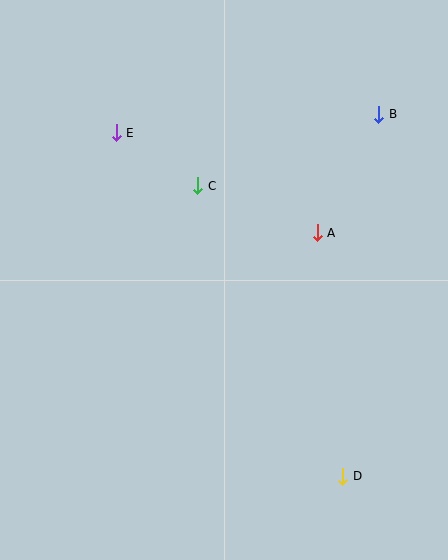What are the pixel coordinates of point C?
Point C is at (198, 186).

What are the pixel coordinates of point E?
Point E is at (116, 133).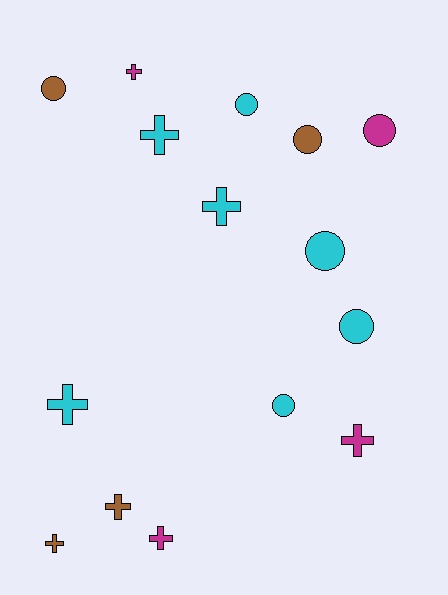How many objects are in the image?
There are 15 objects.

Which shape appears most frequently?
Cross, with 8 objects.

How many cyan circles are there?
There are 4 cyan circles.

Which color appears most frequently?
Cyan, with 7 objects.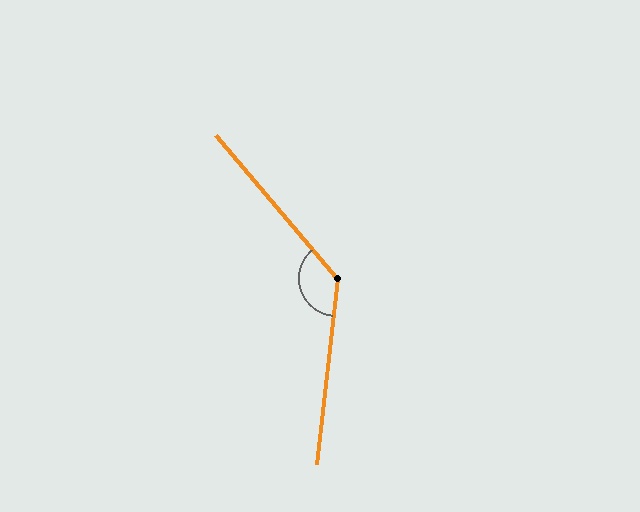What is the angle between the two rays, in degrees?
Approximately 134 degrees.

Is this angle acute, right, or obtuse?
It is obtuse.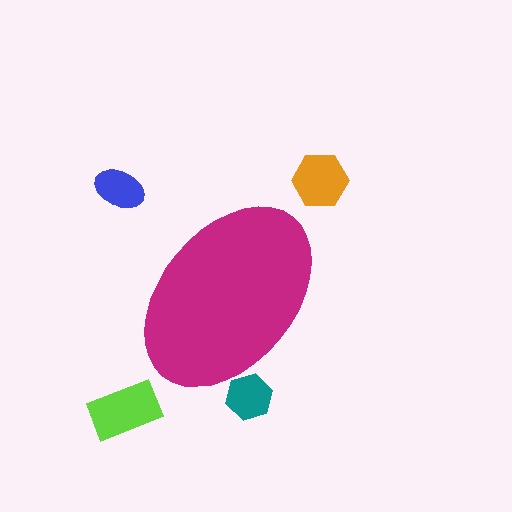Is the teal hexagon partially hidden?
Yes, the teal hexagon is partially hidden behind the magenta ellipse.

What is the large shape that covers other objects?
A magenta ellipse.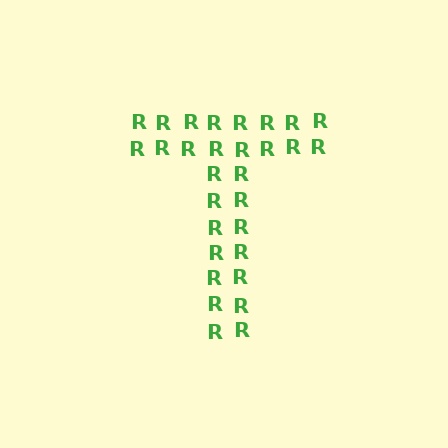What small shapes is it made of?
It is made of small letter R's.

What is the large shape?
The large shape is the letter T.